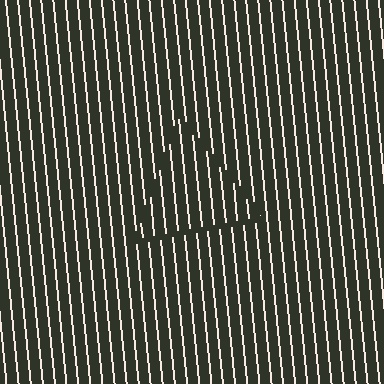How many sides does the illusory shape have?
3 sides — the line-ends trace a triangle.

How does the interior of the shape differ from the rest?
The interior of the shape contains the same grating, shifted by half a period — the contour is defined by the phase discontinuity where line-ends from the inner and outer gratings abut.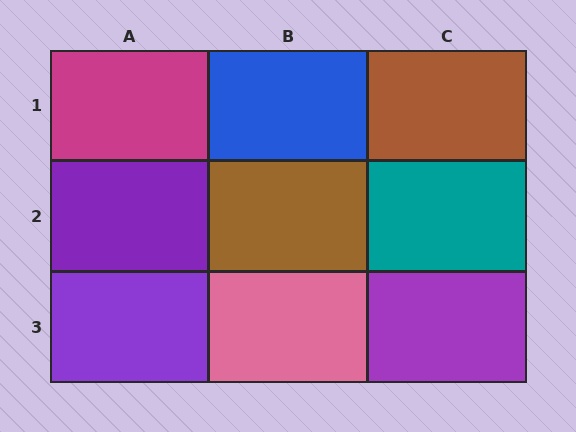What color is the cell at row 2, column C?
Teal.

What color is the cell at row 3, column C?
Purple.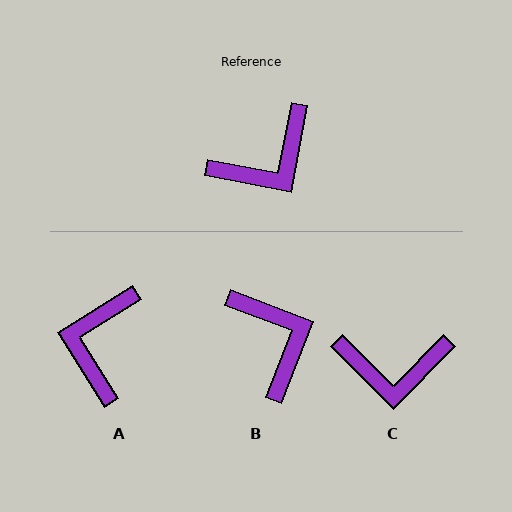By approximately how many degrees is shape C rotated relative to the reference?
Approximately 34 degrees clockwise.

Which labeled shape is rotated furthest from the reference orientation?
A, about 137 degrees away.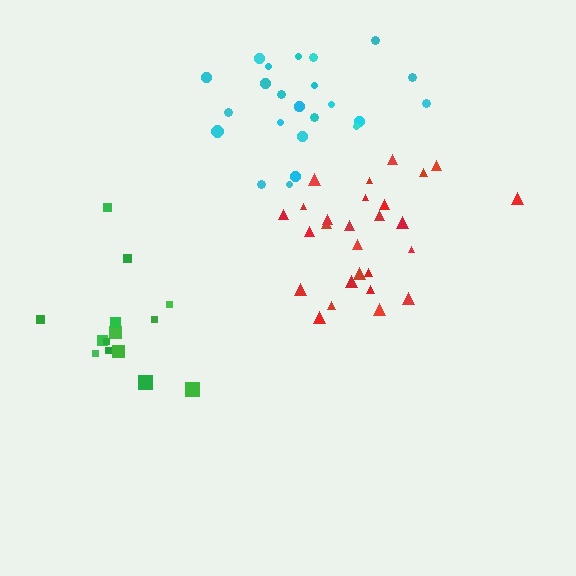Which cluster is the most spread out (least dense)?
Cyan.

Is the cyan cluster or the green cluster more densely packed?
Green.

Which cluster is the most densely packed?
Red.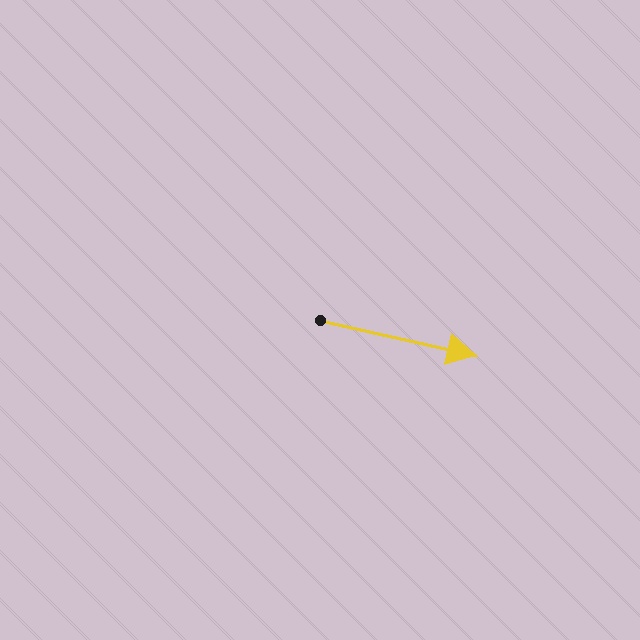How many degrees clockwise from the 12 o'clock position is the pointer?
Approximately 103 degrees.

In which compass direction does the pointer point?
East.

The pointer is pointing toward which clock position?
Roughly 3 o'clock.